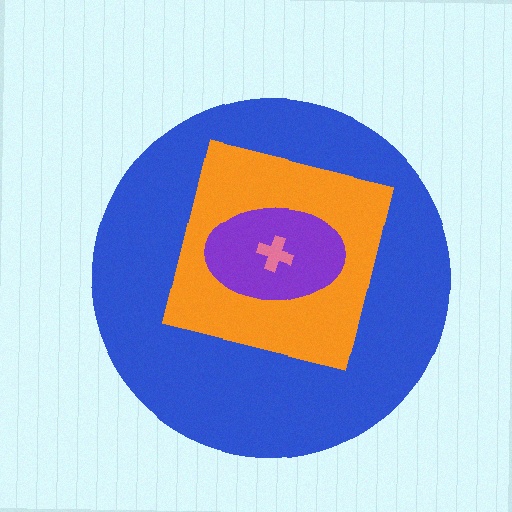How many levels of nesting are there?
4.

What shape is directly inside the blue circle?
The orange square.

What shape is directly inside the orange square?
The purple ellipse.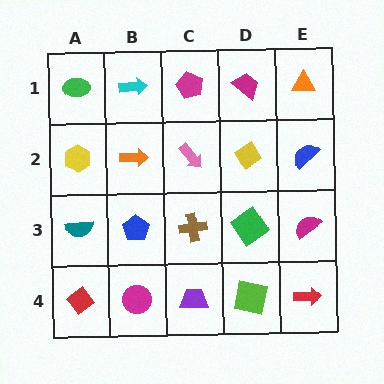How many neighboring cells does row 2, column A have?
3.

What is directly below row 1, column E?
A blue semicircle.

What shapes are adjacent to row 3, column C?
A pink arrow (row 2, column C), a purple trapezoid (row 4, column C), a blue pentagon (row 3, column B), a green diamond (row 3, column D).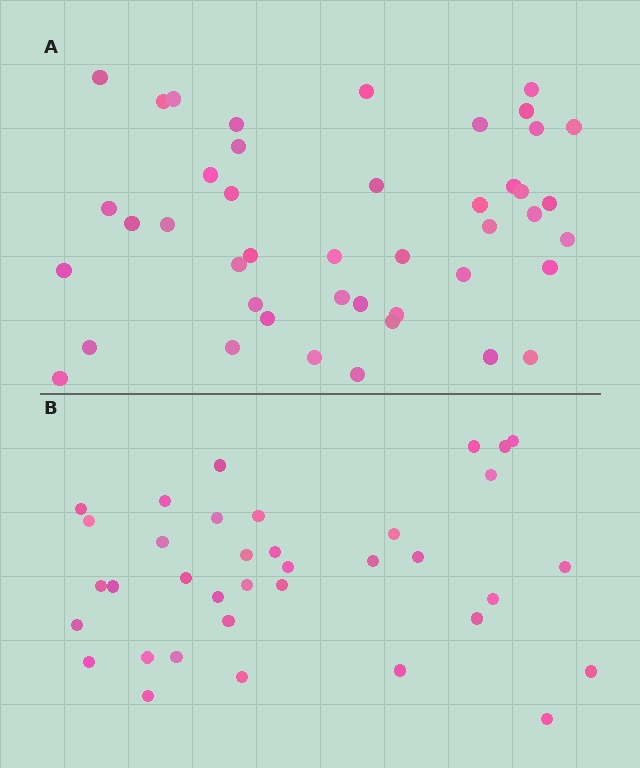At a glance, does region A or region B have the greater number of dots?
Region A (the top region) has more dots.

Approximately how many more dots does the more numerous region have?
Region A has roughly 8 or so more dots than region B.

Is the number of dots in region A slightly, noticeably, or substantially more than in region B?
Region A has only slightly more — the two regions are fairly close. The ratio is roughly 1.2 to 1.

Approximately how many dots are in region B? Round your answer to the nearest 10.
About 40 dots. (The exact count is 36, which rounds to 40.)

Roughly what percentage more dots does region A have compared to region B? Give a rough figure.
About 20% more.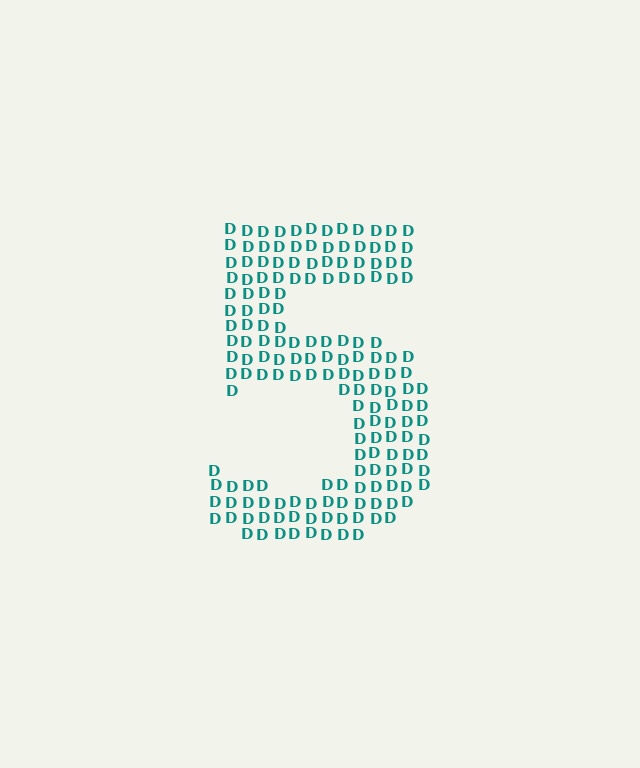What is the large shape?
The large shape is the digit 5.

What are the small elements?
The small elements are letter D's.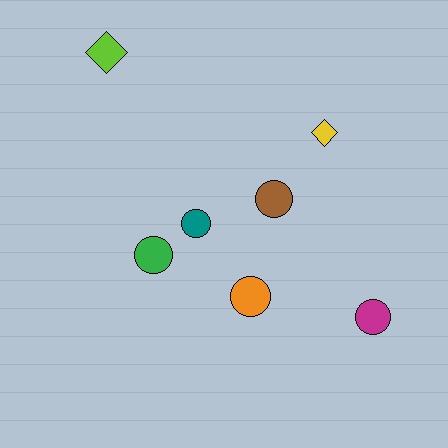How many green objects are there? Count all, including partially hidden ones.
There is 1 green object.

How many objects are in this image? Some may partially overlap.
There are 7 objects.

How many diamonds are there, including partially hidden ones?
There are 2 diamonds.